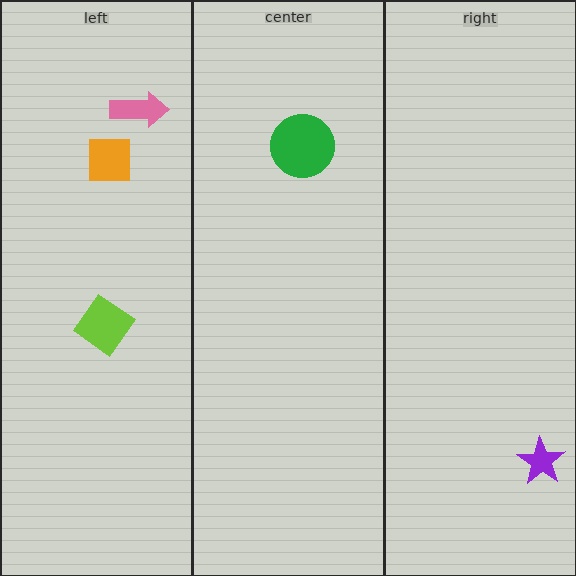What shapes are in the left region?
The orange square, the lime diamond, the pink arrow.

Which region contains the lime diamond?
The left region.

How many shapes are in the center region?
1.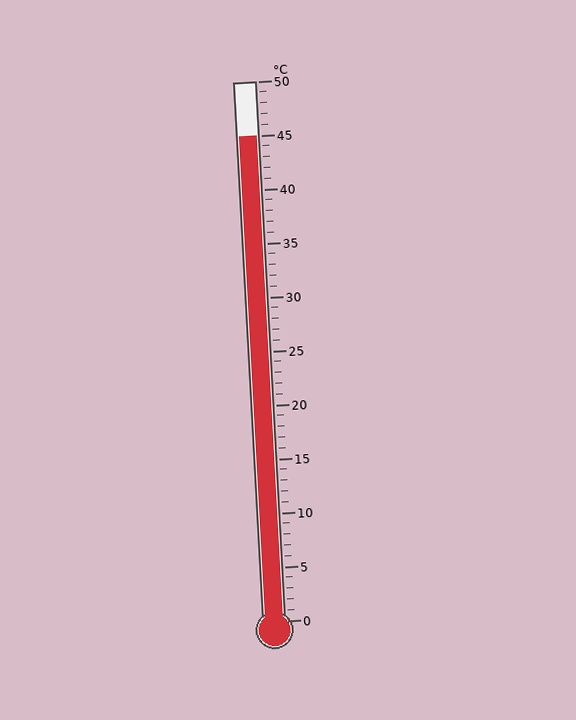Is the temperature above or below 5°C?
The temperature is above 5°C.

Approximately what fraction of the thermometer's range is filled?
The thermometer is filled to approximately 90% of its range.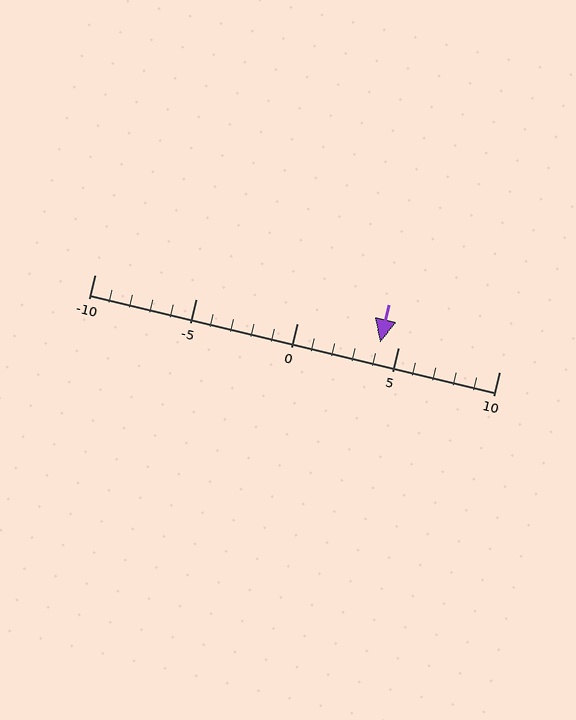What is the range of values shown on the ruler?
The ruler shows values from -10 to 10.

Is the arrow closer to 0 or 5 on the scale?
The arrow is closer to 5.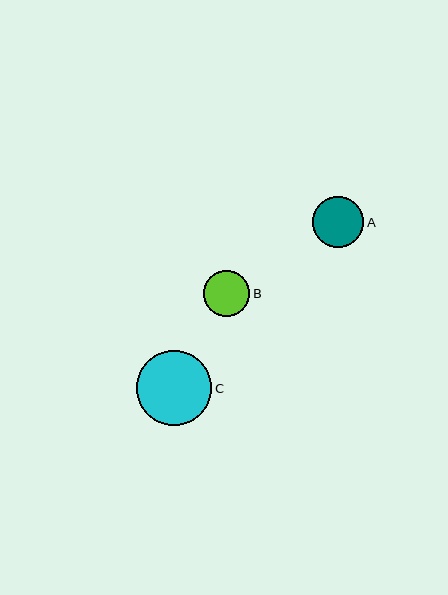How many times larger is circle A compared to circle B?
Circle A is approximately 1.1 times the size of circle B.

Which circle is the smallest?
Circle B is the smallest with a size of approximately 47 pixels.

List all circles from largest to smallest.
From largest to smallest: C, A, B.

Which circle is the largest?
Circle C is the largest with a size of approximately 75 pixels.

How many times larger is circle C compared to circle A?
Circle C is approximately 1.5 times the size of circle A.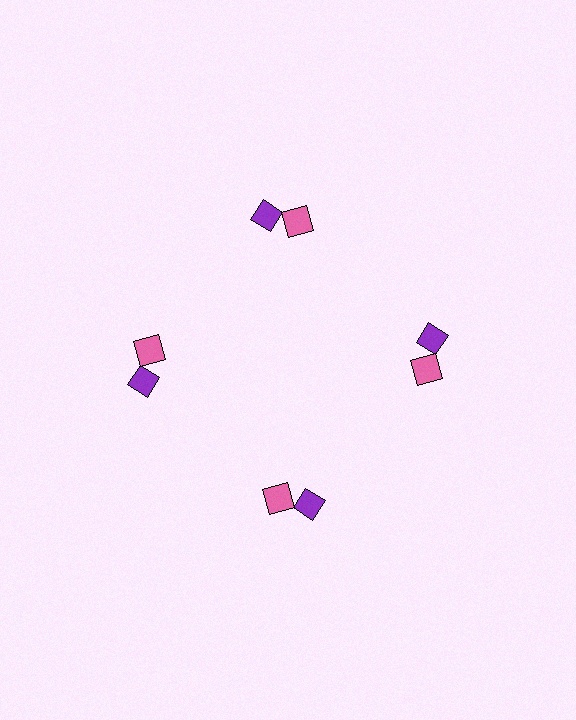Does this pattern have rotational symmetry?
Yes, this pattern has 4-fold rotational symmetry. It looks the same after rotating 90 degrees around the center.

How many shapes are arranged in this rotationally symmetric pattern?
There are 8 shapes, arranged in 4 groups of 2.